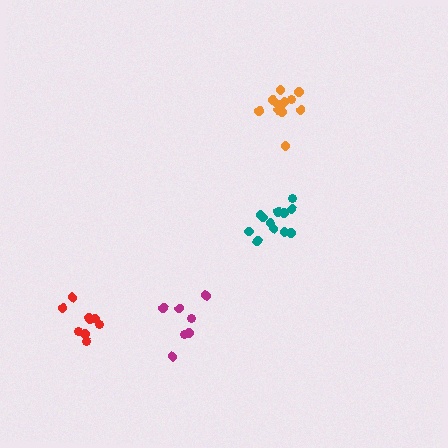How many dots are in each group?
Group 1: 12 dots, Group 2: 9 dots, Group 3: 7 dots, Group 4: 11 dots (39 total).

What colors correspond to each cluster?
The clusters are colored: teal, red, magenta, orange.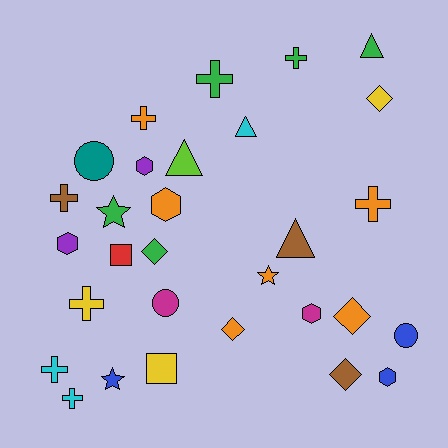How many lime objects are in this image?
There is 1 lime object.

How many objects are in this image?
There are 30 objects.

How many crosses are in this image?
There are 8 crosses.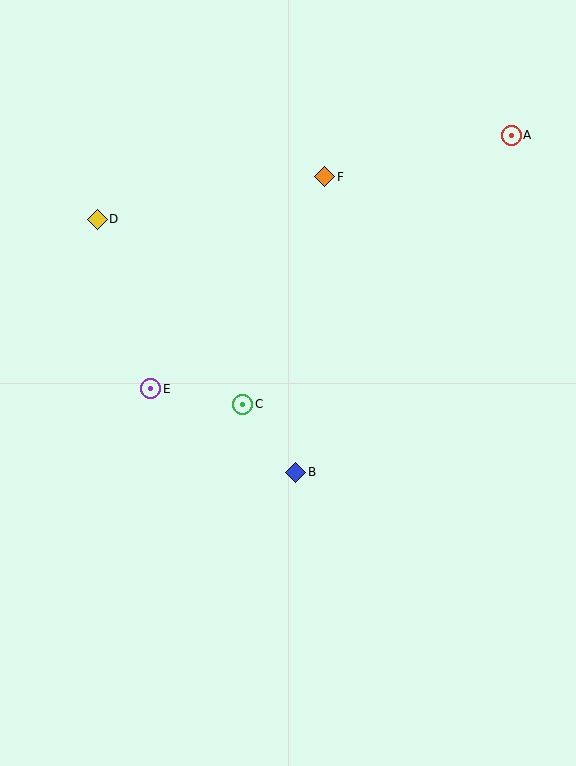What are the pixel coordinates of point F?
Point F is at (325, 177).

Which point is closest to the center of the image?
Point C at (243, 404) is closest to the center.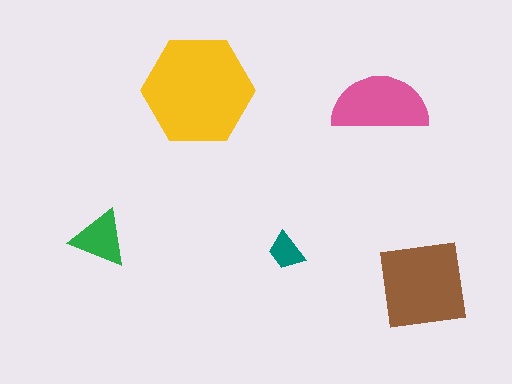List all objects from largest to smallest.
The yellow hexagon, the brown square, the pink semicircle, the green triangle, the teal trapezoid.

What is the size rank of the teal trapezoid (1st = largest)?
5th.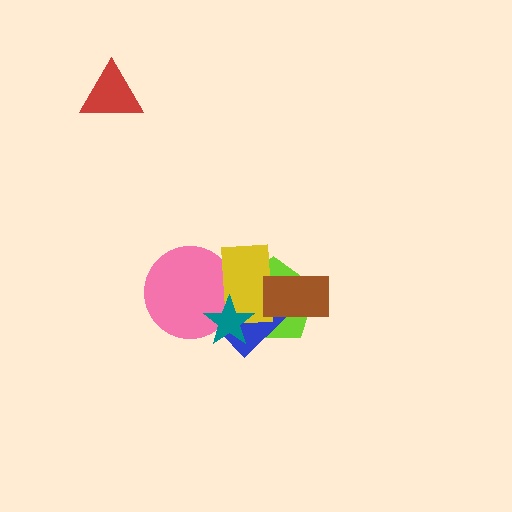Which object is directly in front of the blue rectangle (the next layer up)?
The yellow rectangle is directly in front of the blue rectangle.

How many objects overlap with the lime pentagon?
4 objects overlap with the lime pentagon.